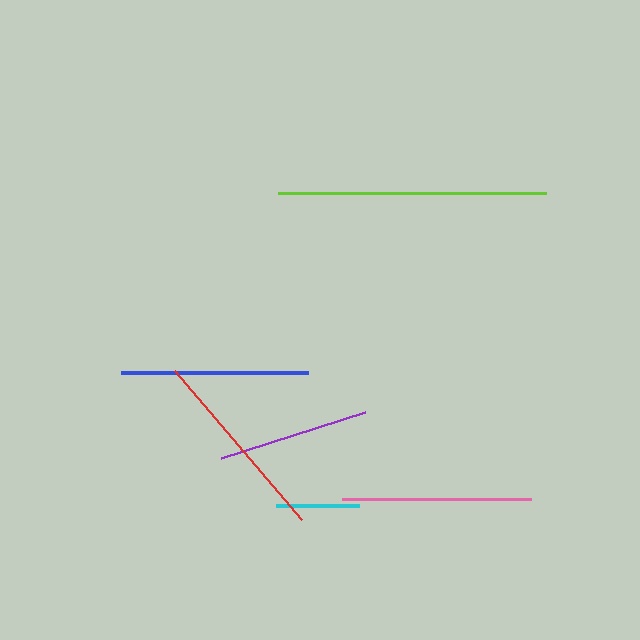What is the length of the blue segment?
The blue segment is approximately 186 pixels long.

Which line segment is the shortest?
The cyan line is the shortest at approximately 83 pixels.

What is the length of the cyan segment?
The cyan segment is approximately 83 pixels long.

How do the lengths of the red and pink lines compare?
The red and pink lines are approximately the same length.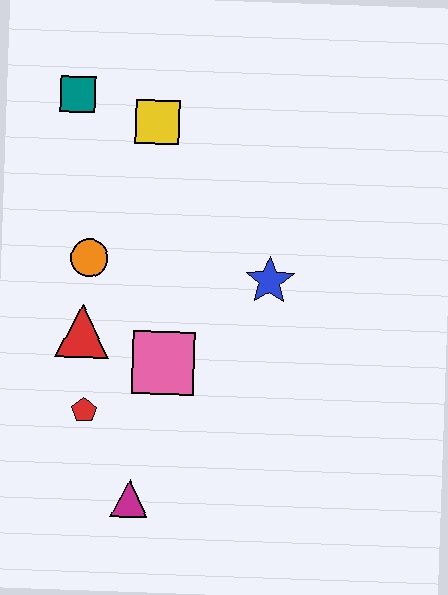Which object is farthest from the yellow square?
The magenta triangle is farthest from the yellow square.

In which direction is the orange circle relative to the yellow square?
The orange circle is below the yellow square.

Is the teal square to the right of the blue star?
No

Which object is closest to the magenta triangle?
The red pentagon is closest to the magenta triangle.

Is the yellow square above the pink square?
Yes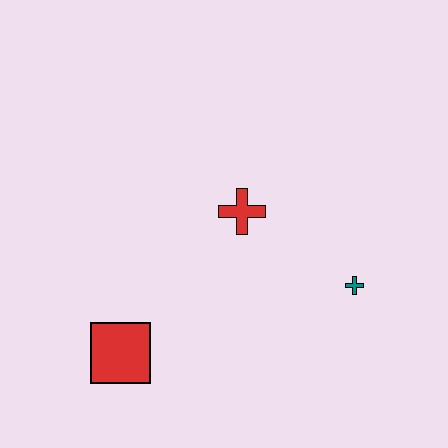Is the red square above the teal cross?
No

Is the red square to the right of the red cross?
No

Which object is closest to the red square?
The red cross is closest to the red square.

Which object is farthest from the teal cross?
The red square is farthest from the teal cross.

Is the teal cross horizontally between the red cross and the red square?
No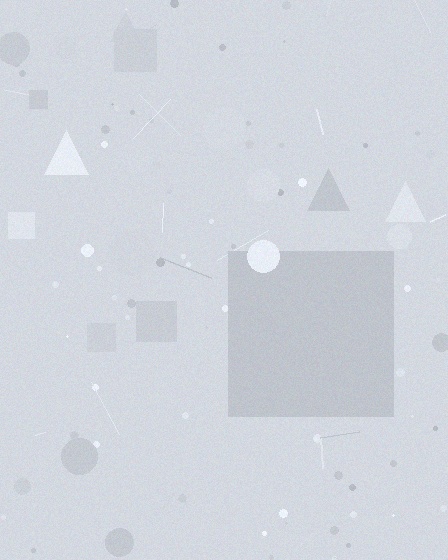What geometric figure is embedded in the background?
A square is embedded in the background.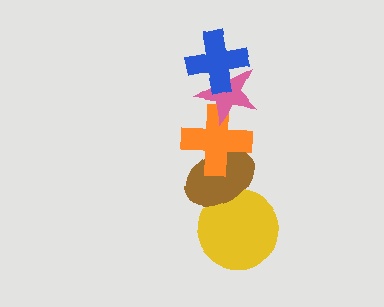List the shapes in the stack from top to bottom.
From top to bottom: the blue cross, the pink star, the orange cross, the brown ellipse, the yellow circle.